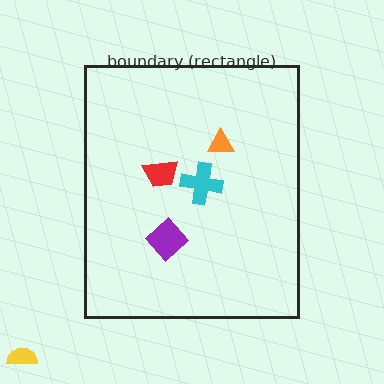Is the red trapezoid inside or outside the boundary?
Inside.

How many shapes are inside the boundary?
4 inside, 1 outside.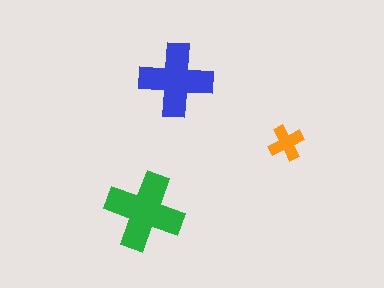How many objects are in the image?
There are 3 objects in the image.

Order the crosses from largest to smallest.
the green one, the blue one, the orange one.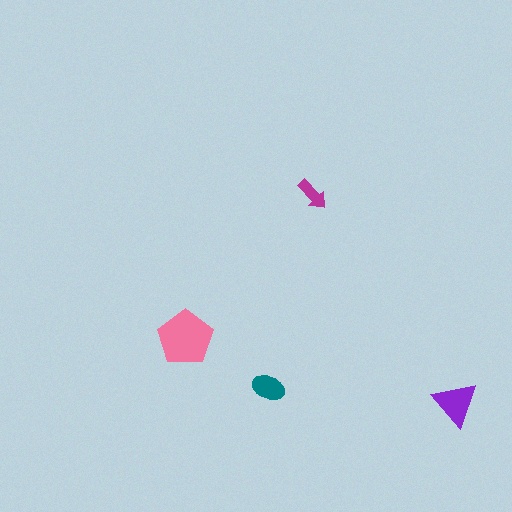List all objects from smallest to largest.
The magenta arrow, the teal ellipse, the purple triangle, the pink pentagon.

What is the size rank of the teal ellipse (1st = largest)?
3rd.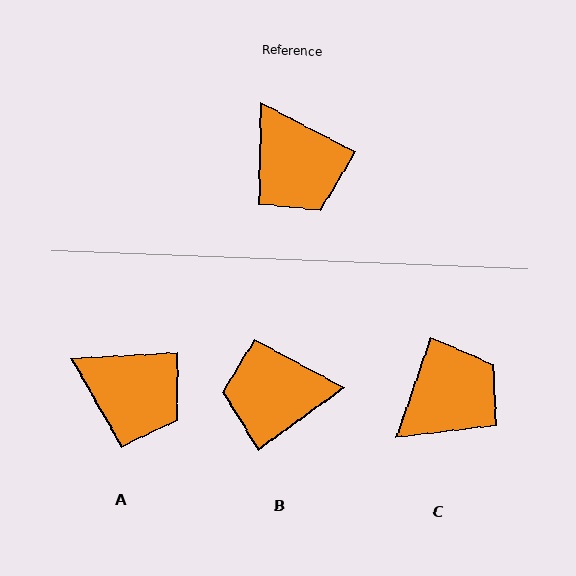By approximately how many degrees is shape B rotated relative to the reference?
Approximately 117 degrees clockwise.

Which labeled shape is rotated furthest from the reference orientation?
B, about 117 degrees away.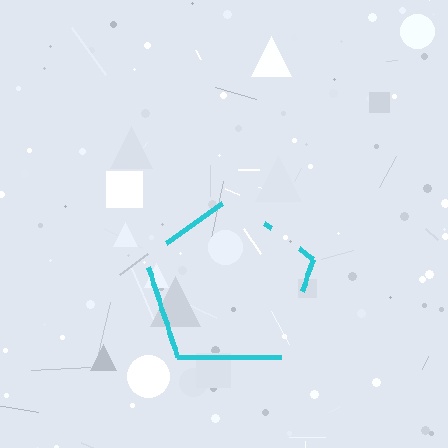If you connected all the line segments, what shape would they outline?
They would outline a pentagon.